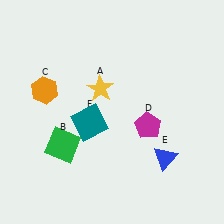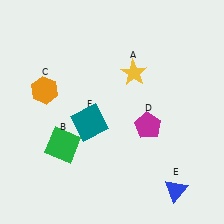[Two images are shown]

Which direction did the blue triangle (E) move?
The blue triangle (E) moved down.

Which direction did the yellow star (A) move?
The yellow star (A) moved right.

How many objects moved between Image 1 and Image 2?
2 objects moved between the two images.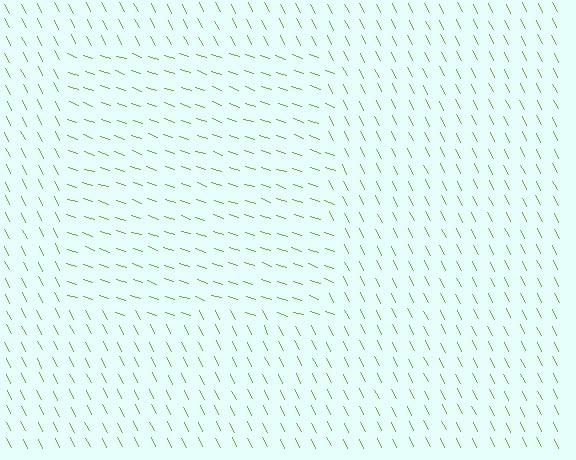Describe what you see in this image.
The image is filled with small lime line segments. A rectangle region in the image has lines oriented differently from the surrounding lines, creating a visible texture boundary.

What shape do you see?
I see a rectangle.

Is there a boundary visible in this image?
Yes, there is a texture boundary formed by a change in line orientation.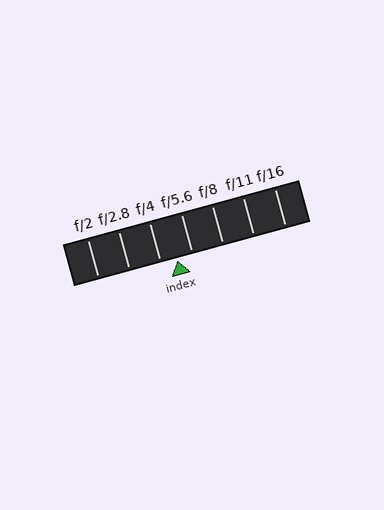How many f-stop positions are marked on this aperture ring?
There are 7 f-stop positions marked.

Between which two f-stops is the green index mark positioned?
The index mark is between f/4 and f/5.6.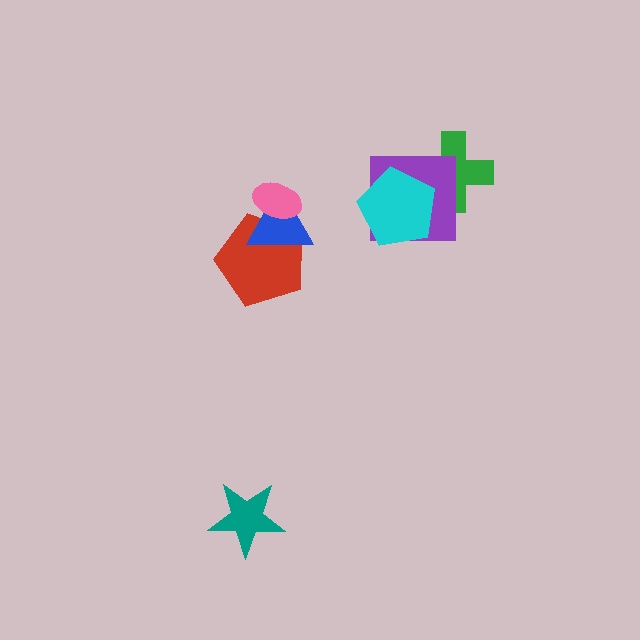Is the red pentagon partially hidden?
Yes, it is partially covered by another shape.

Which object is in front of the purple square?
The cyan pentagon is in front of the purple square.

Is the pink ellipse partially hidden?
No, no other shape covers it.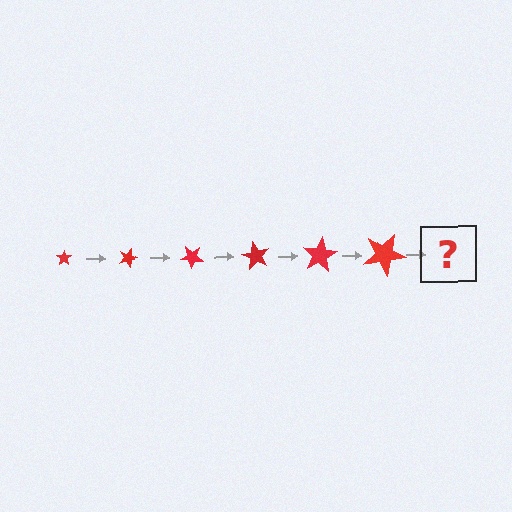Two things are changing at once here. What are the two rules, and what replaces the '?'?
The two rules are that the star grows larger each step and it rotates 20 degrees each step. The '?' should be a star, larger than the previous one and rotated 120 degrees from the start.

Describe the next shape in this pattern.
It should be a star, larger than the previous one and rotated 120 degrees from the start.